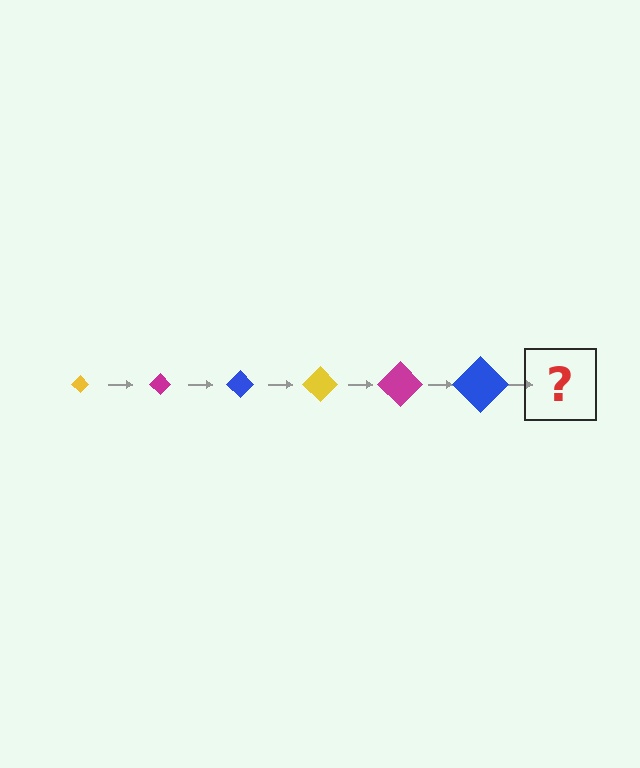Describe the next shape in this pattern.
It should be a yellow diamond, larger than the previous one.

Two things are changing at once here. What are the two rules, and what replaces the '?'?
The two rules are that the diamond grows larger each step and the color cycles through yellow, magenta, and blue. The '?' should be a yellow diamond, larger than the previous one.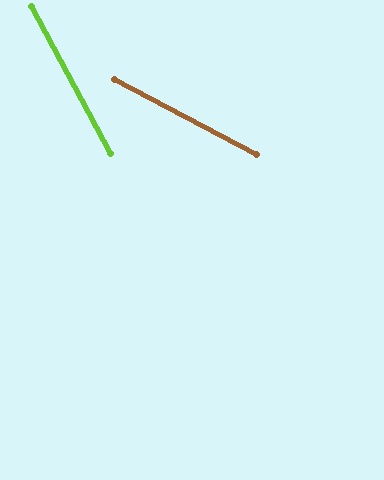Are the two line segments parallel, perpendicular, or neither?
Neither parallel nor perpendicular — they differ by about 34°.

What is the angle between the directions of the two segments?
Approximately 34 degrees.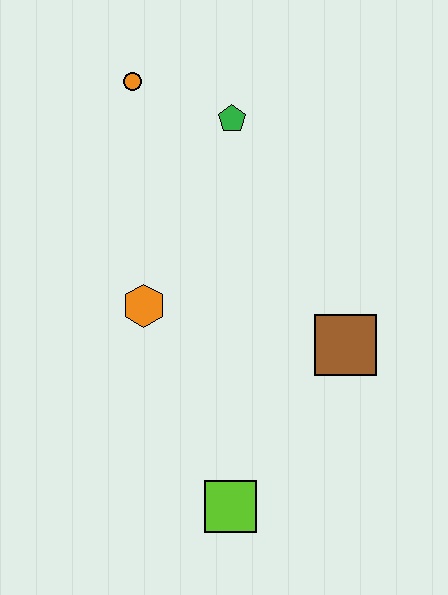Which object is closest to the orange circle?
The green pentagon is closest to the orange circle.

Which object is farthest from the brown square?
The orange circle is farthest from the brown square.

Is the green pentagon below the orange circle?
Yes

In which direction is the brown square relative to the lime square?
The brown square is above the lime square.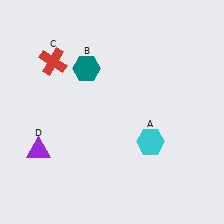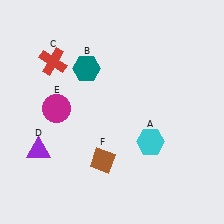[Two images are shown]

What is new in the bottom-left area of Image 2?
A brown diamond (F) was added in the bottom-left area of Image 2.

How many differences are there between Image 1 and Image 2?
There are 2 differences between the two images.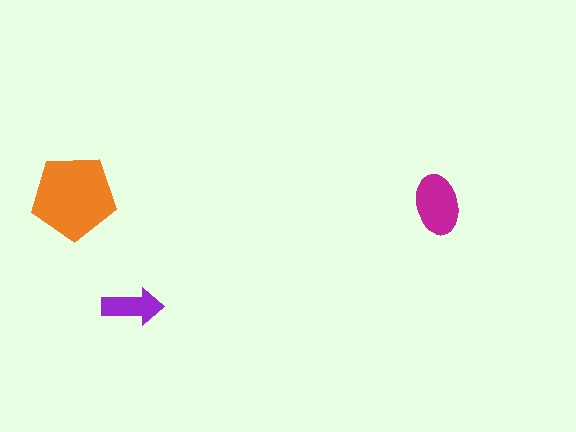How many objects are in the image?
There are 3 objects in the image.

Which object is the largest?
The orange pentagon.